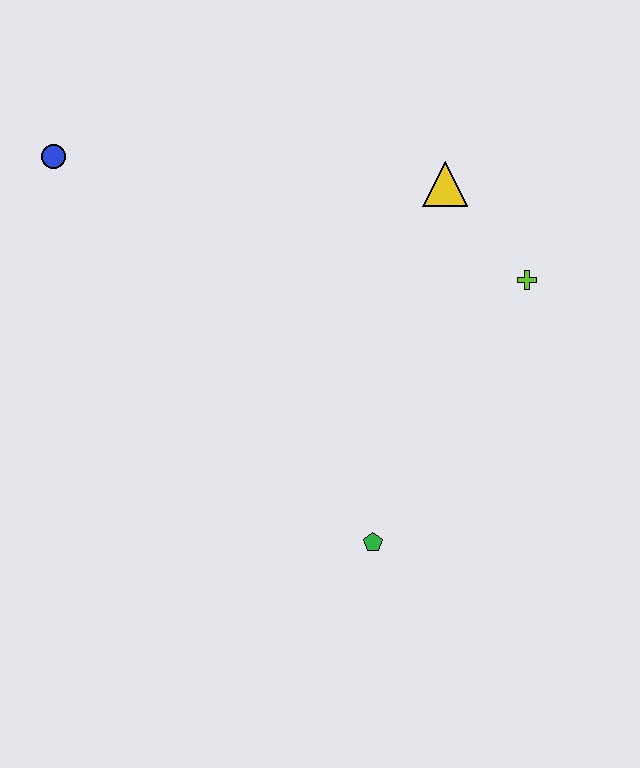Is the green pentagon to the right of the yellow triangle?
No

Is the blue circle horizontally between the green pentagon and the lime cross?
No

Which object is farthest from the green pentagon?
The blue circle is farthest from the green pentagon.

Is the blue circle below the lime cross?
No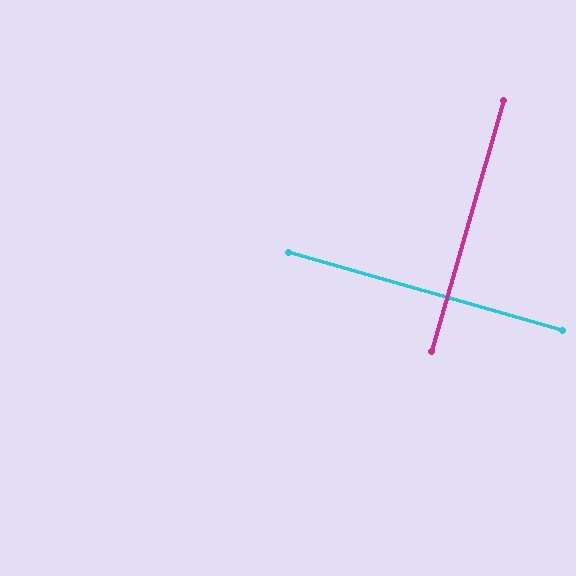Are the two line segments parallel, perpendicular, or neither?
Perpendicular — they meet at approximately 90°.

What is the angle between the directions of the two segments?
Approximately 90 degrees.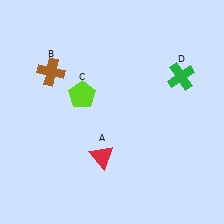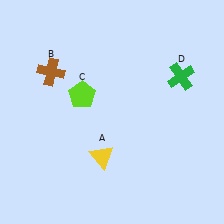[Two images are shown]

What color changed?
The triangle (A) changed from red in Image 1 to yellow in Image 2.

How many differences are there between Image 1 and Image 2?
There is 1 difference between the two images.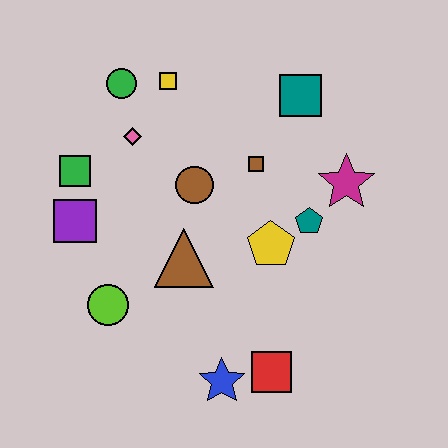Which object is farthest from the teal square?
The blue star is farthest from the teal square.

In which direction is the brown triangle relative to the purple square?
The brown triangle is to the right of the purple square.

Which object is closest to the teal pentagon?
The yellow pentagon is closest to the teal pentagon.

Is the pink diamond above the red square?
Yes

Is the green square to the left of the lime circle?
Yes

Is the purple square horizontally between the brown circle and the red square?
No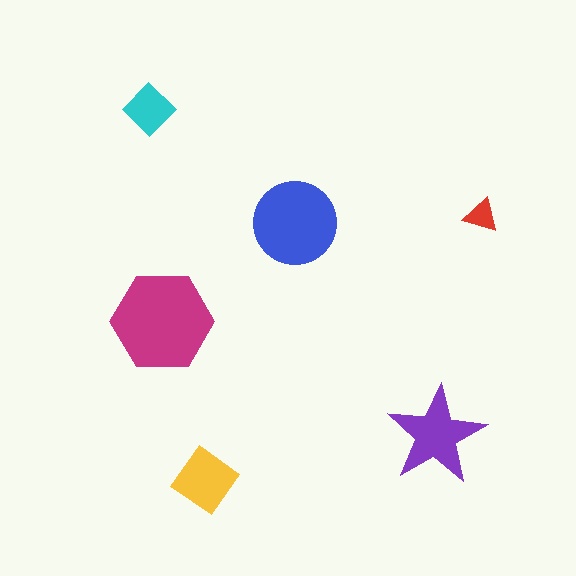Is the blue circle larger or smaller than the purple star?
Larger.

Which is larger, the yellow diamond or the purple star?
The purple star.